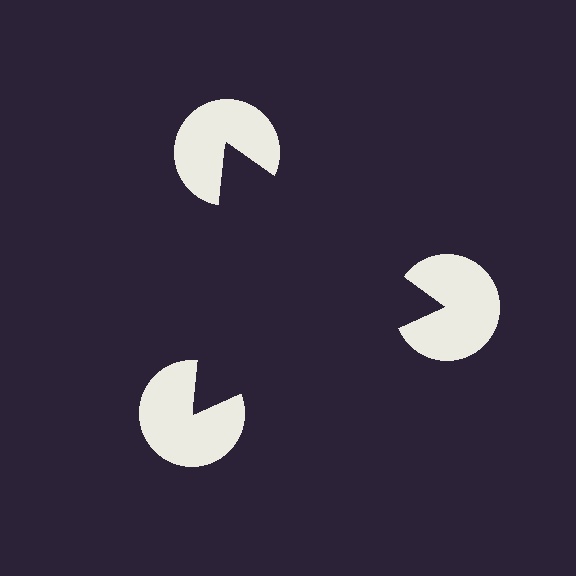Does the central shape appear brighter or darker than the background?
It typically appears slightly darker than the background, even though no actual brightness change is drawn.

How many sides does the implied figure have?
3 sides.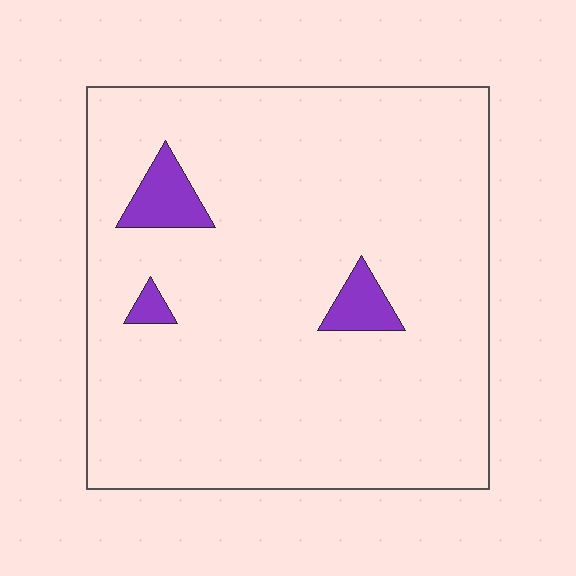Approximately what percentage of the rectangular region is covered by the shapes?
Approximately 5%.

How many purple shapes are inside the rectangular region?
3.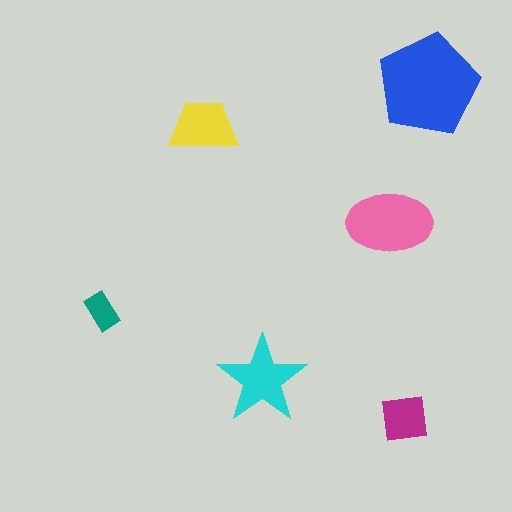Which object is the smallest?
The teal rectangle.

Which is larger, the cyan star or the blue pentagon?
The blue pentagon.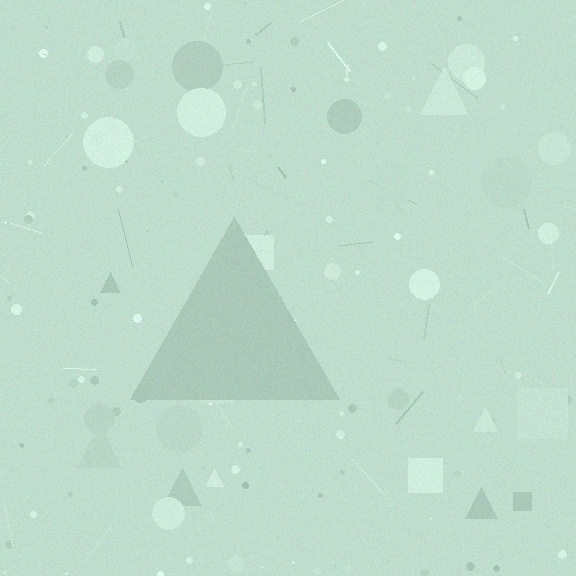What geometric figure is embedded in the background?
A triangle is embedded in the background.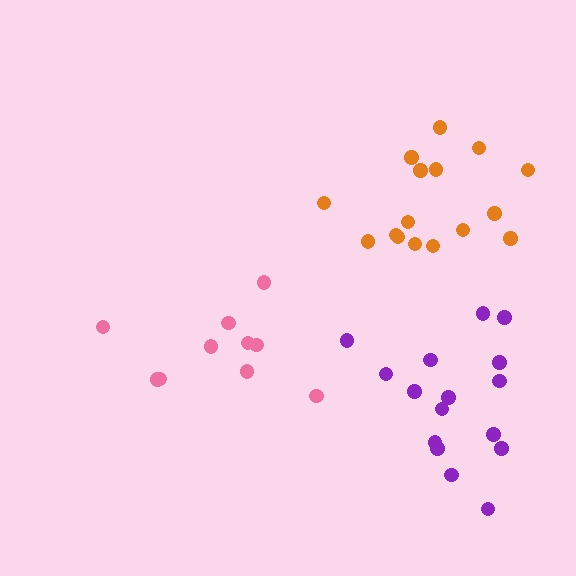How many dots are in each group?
Group 1: 16 dots, Group 2: 16 dots, Group 3: 10 dots (42 total).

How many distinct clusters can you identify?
There are 3 distinct clusters.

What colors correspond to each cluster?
The clusters are colored: purple, orange, pink.